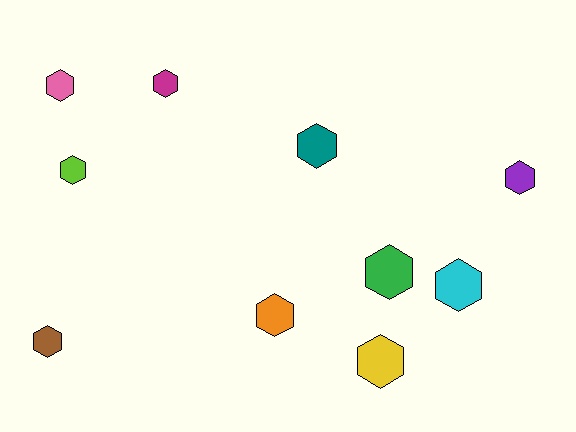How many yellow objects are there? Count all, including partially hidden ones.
There is 1 yellow object.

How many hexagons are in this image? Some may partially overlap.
There are 10 hexagons.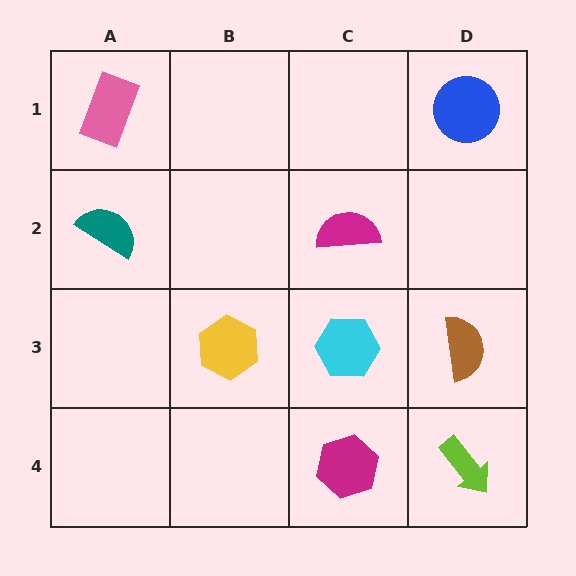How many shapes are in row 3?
3 shapes.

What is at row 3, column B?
A yellow hexagon.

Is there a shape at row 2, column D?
No, that cell is empty.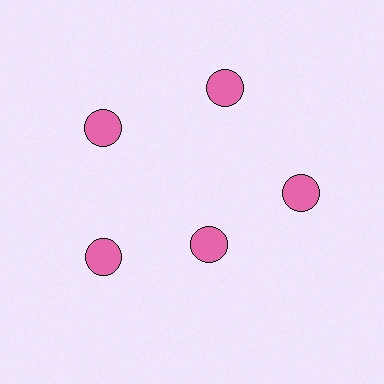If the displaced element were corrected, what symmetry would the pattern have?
It would have 5-fold rotational symmetry — the pattern would map onto itself every 72 degrees.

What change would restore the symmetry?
The symmetry would be restored by moving it outward, back onto the ring so that all 5 circles sit at equal angles and equal distance from the center.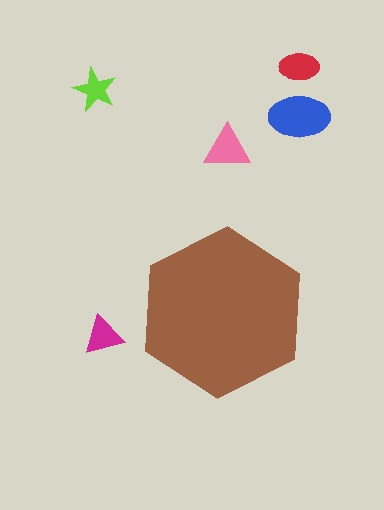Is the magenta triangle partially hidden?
No, the magenta triangle is fully visible.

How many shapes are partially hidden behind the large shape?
0 shapes are partially hidden.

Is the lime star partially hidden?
No, the lime star is fully visible.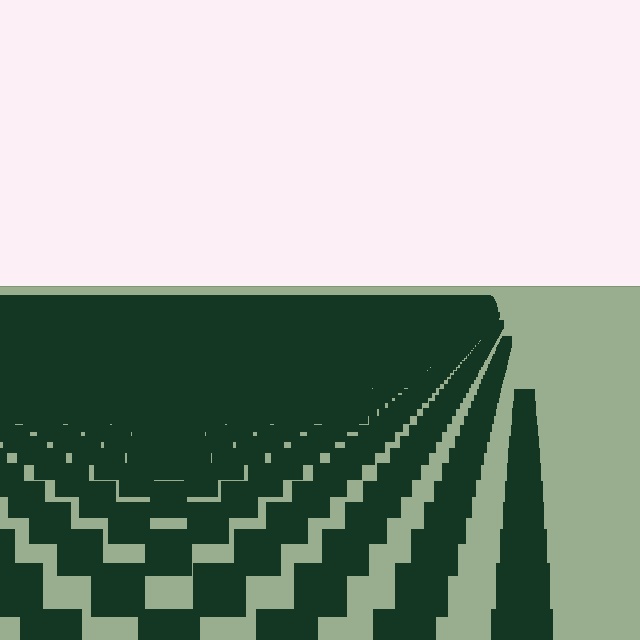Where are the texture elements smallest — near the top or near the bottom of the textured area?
Near the top.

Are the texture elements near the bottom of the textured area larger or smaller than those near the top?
Larger. Near the bottom, elements are closer to the viewer and appear at a bigger on-screen size.